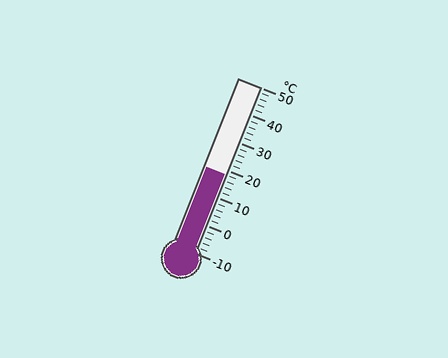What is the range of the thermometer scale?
The thermometer scale ranges from -10°C to 50°C.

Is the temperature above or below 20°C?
The temperature is below 20°C.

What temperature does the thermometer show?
The thermometer shows approximately 18°C.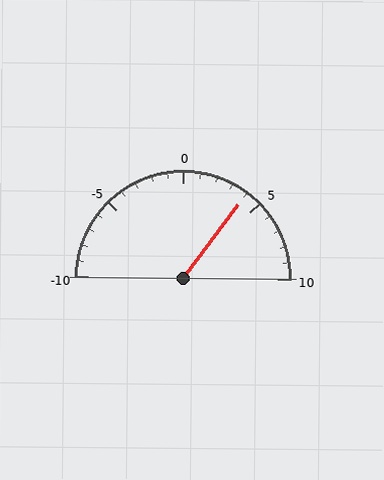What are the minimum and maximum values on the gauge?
The gauge ranges from -10 to 10.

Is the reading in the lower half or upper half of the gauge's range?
The reading is in the upper half of the range (-10 to 10).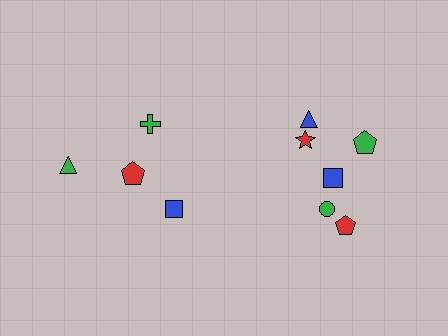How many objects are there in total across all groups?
There are 10 objects.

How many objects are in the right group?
There are 6 objects.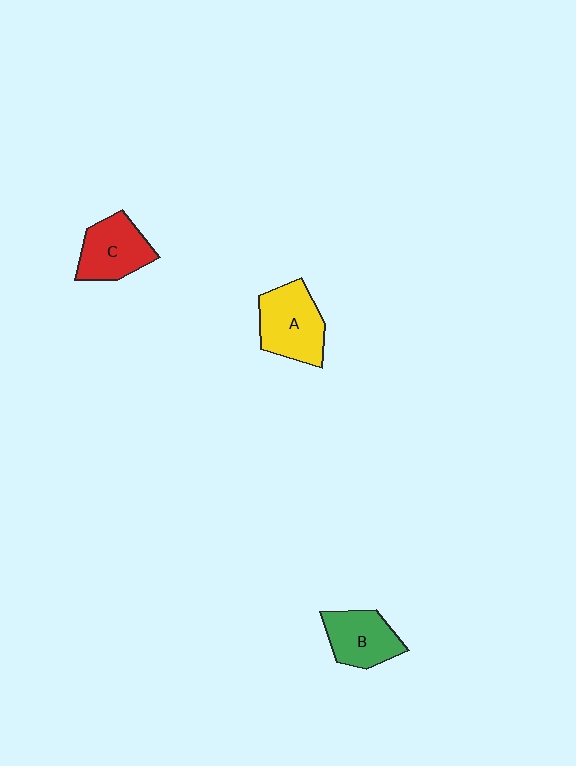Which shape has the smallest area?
Shape B (green).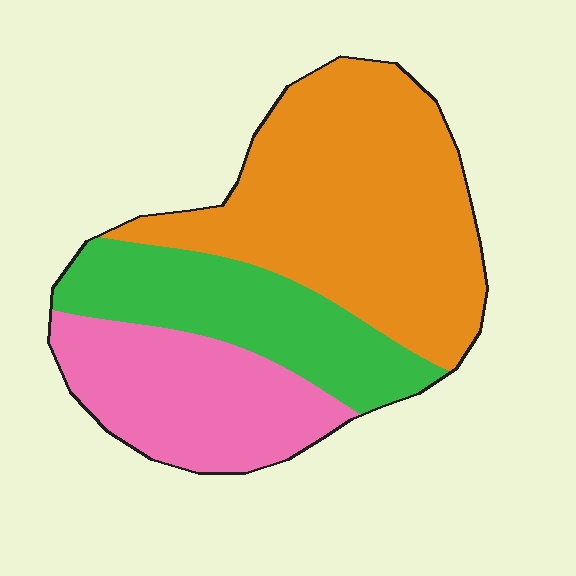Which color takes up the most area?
Orange, at roughly 50%.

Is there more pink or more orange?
Orange.